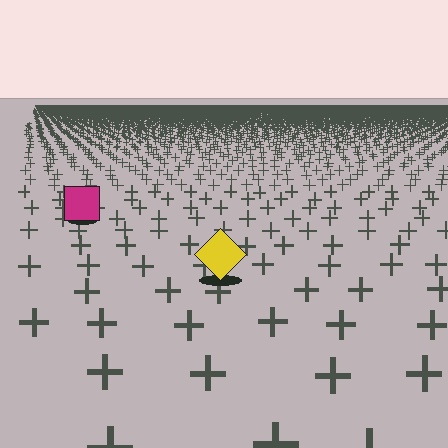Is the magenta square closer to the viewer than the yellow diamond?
No. The yellow diamond is closer — you can tell from the texture gradient: the ground texture is coarser near it.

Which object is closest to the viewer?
The yellow diamond is closest. The texture marks near it are larger and more spread out.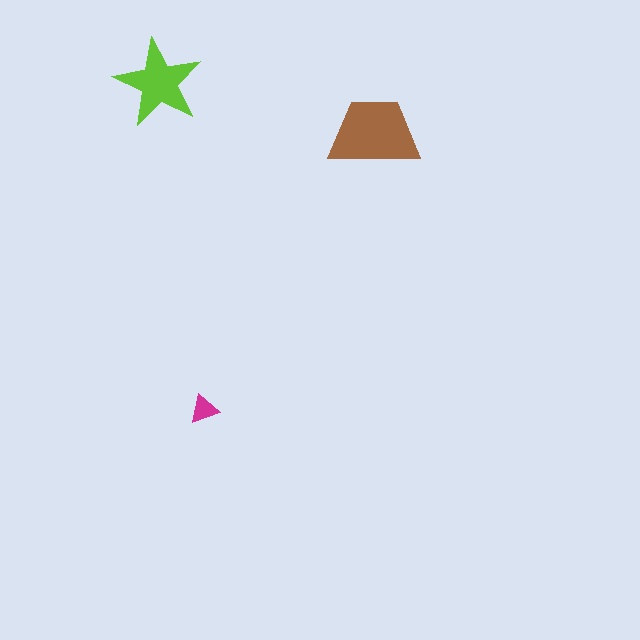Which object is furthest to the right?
The brown trapezoid is rightmost.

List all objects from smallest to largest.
The magenta triangle, the lime star, the brown trapezoid.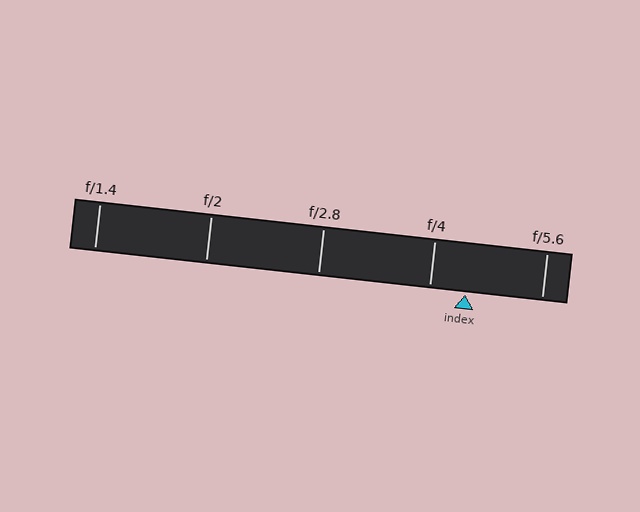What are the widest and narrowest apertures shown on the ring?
The widest aperture shown is f/1.4 and the narrowest is f/5.6.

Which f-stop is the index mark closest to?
The index mark is closest to f/4.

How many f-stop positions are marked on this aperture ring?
There are 5 f-stop positions marked.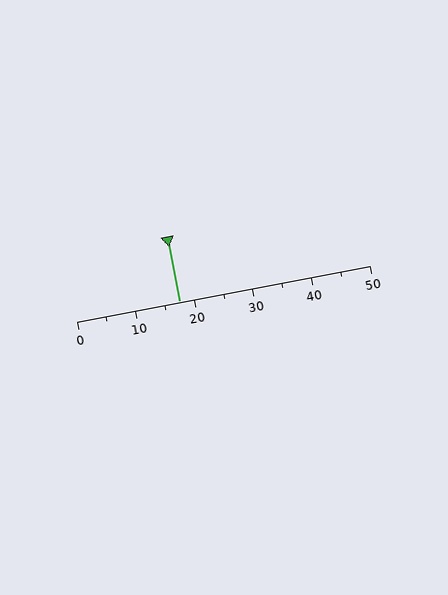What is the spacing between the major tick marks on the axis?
The major ticks are spaced 10 apart.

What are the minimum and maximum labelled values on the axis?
The axis runs from 0 to 50.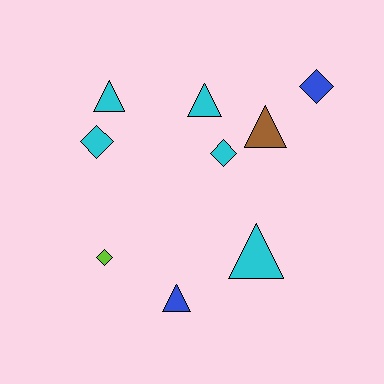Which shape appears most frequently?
Triangle, with 5 objects.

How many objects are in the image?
There are 9 objects.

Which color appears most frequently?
Cyan, with 5 objects.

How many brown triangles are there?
There is 1 brown triangle.